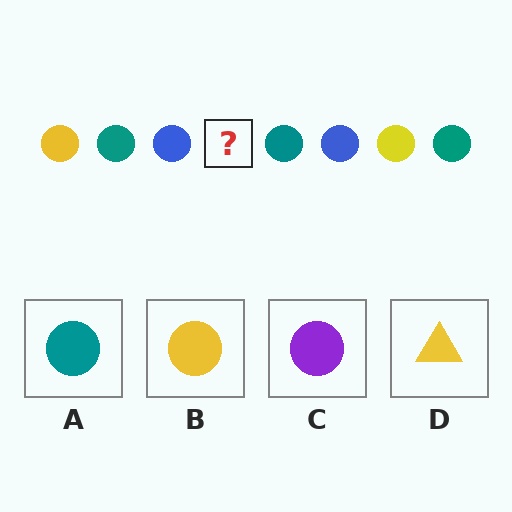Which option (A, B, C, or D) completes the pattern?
B.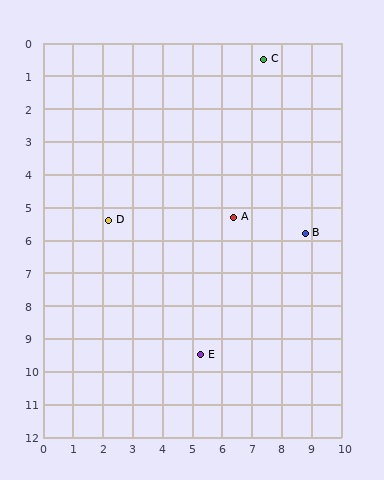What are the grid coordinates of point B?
Point B is at approximately (8.8, 5.8).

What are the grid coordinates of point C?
Point C is at approximately (7.4, 0.5).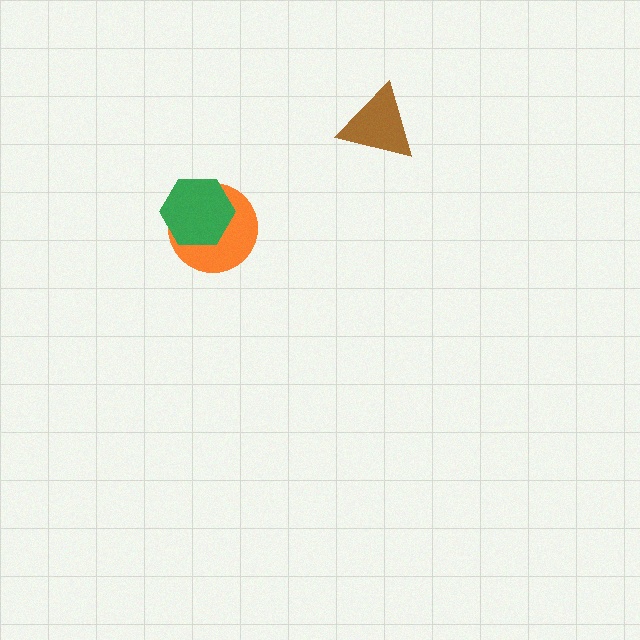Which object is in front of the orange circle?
The green hexagon is in front of the orange circle.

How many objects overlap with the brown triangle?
0 objects overlap with the brown triangle.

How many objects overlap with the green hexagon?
1 object overlaps with the green hexagon.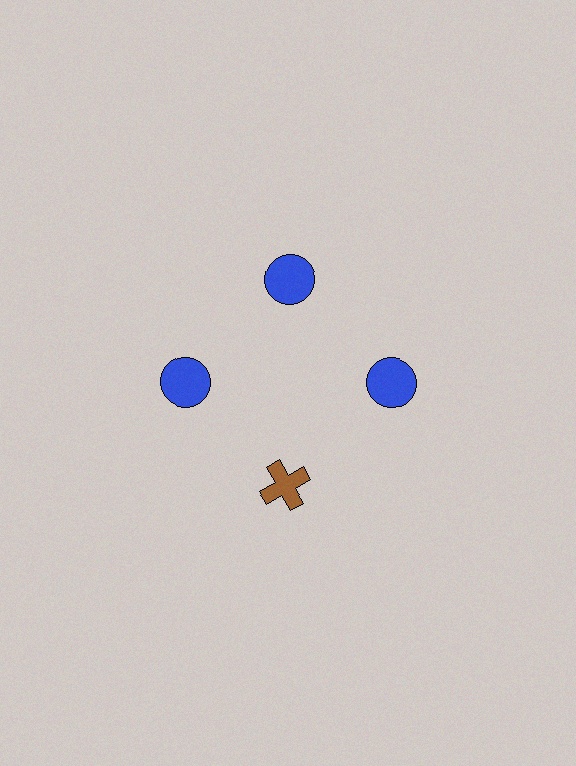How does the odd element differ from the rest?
It differs in both color (brown instead of blue) and shape (cross instead of circle).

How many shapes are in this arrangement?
There are 4 shapes arranged in a ring pattern.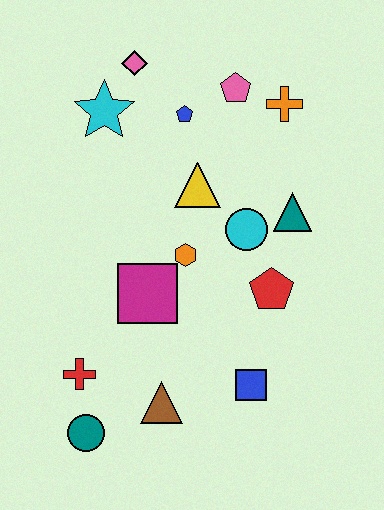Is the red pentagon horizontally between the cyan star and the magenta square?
No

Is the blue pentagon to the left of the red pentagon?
Yes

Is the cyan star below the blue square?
No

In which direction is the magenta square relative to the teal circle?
The magenta square is above the teal circle.